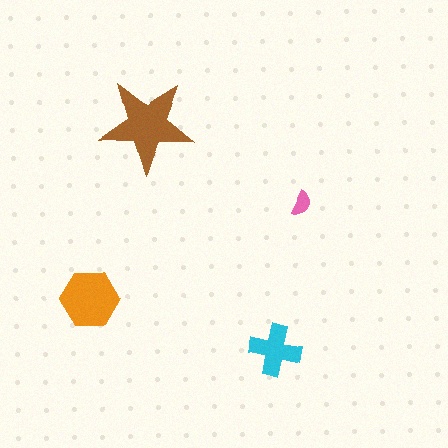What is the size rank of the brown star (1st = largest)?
1st.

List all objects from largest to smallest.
The brown star, the orange hexagon, the cyan cross, the pink semicircle.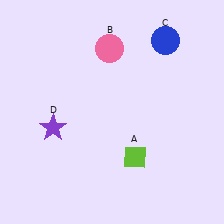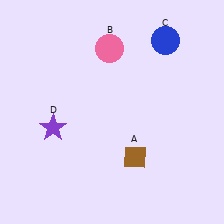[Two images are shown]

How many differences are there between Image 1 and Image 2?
There is 1 difference between the two images.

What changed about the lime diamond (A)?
In Image 1, A is lime. In Image 2, it changed to brown.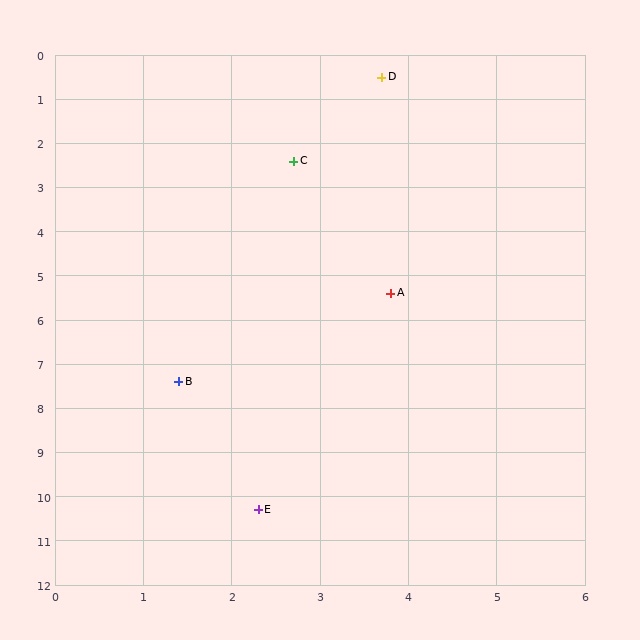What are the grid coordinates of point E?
Point E is at approximately (2.3, 10.3).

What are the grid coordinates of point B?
Point B is at approximately (1.4, 7.4).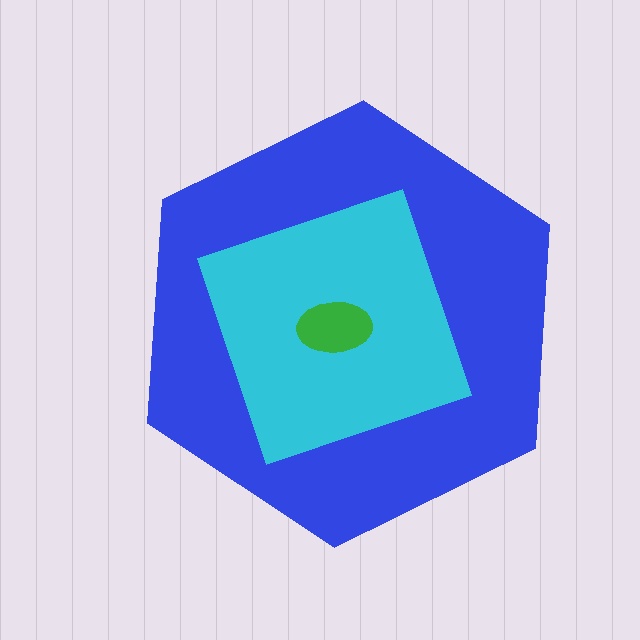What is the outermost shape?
The blue hexagon.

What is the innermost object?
The green ellipse.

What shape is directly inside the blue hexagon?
The cyan diamond.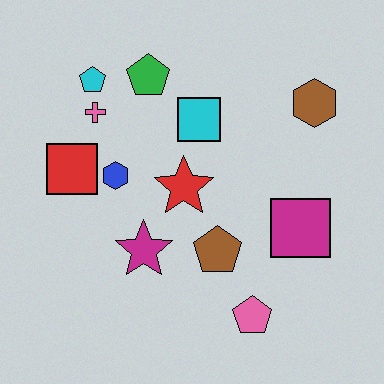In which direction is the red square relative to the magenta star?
The red square is above the magenta star.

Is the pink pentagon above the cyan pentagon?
No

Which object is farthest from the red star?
The brown hexagon is farthest from the red star.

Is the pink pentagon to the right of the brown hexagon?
No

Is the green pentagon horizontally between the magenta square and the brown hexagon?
No